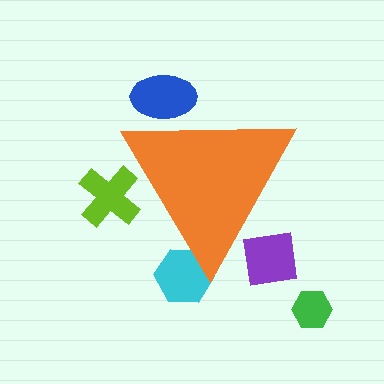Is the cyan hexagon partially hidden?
Yes, the cyan hexagon is partially hidden behind the orange triangle.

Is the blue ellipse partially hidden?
Yes, the blue ellipse is partially hidden behind the orange triangle.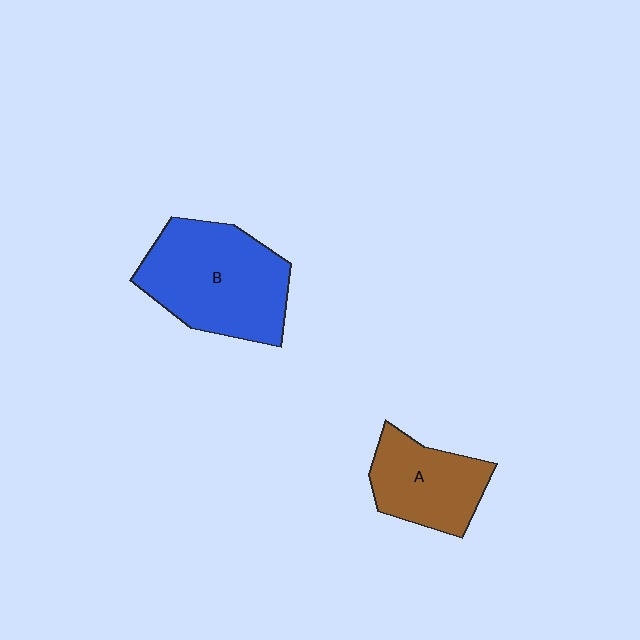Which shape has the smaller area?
Shape A (brown).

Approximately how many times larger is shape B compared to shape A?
Approximately 1.6 times.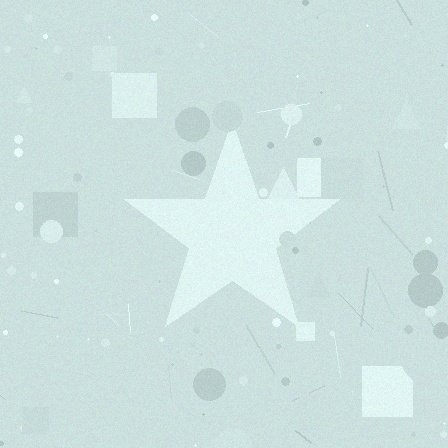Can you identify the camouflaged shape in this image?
The camouflaged shape is a star.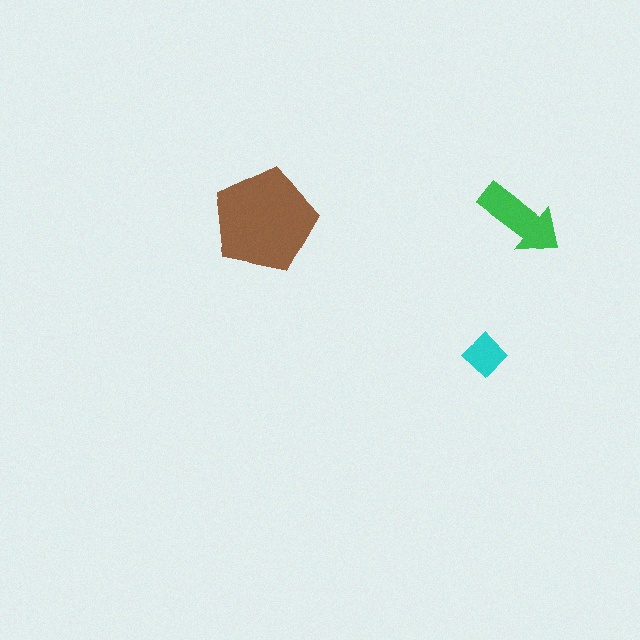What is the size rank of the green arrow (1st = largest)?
2nd.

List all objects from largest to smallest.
The brown pentagon, the green arrow, the cyan diamond.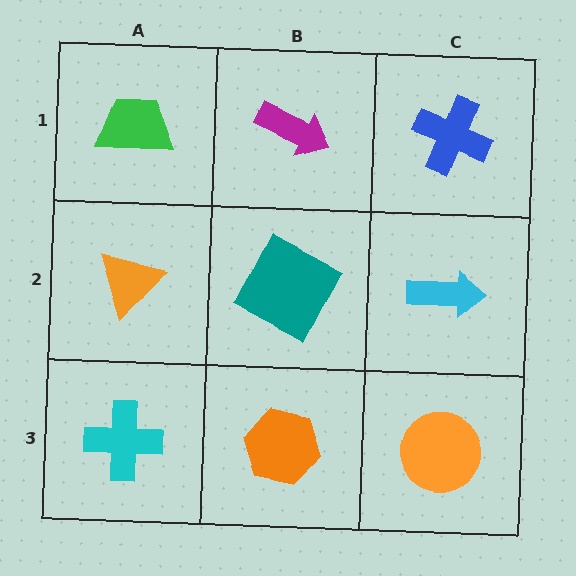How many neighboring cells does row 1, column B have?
3.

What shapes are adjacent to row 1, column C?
A cyan arrow (row 2, column C), a magenta arrow (row 1, column B).